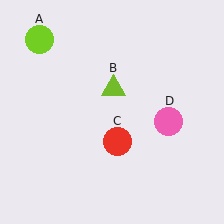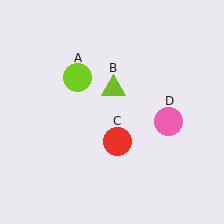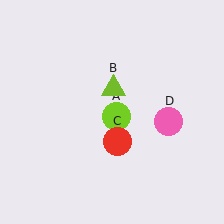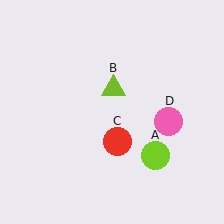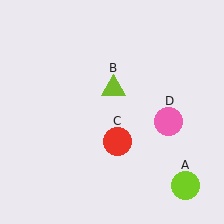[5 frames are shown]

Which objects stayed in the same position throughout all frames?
Lime triangle (object B) and red circle (object C) and pink circle (object D) remained stationary.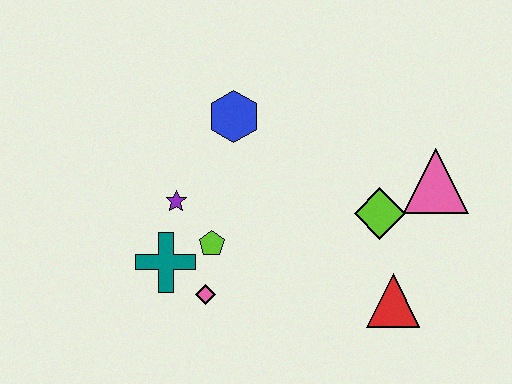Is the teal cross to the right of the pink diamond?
No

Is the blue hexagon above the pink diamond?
Yes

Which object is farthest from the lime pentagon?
The pink triangle is farthest from the lime pentagon.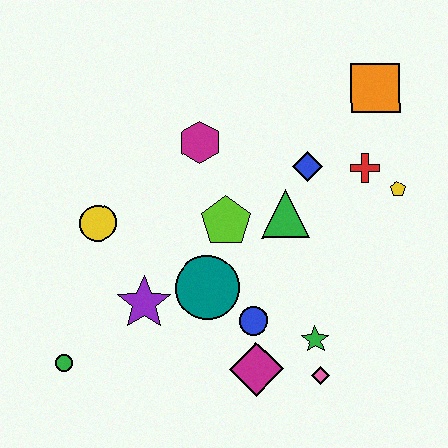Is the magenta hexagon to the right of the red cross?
No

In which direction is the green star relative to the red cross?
The green star is below the red cross.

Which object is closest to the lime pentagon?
The green triangle is closest to the lime pentagon.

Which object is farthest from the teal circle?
The orange square is farthest from the teal circle.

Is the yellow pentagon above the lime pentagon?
Yes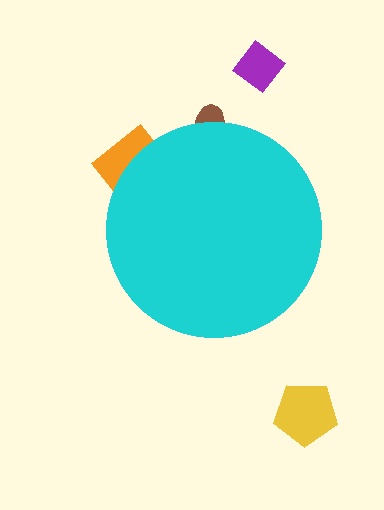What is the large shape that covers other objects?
A cyan circle.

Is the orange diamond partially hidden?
Yes, the orange diamond is partially hidden behind the cyan circle.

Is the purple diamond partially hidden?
No, the purple diamond is fully visible.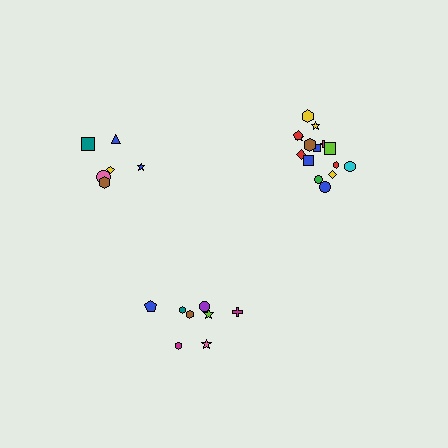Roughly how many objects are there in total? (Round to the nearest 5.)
Roughly 30 objects in total.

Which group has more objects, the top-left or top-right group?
The top-right group.